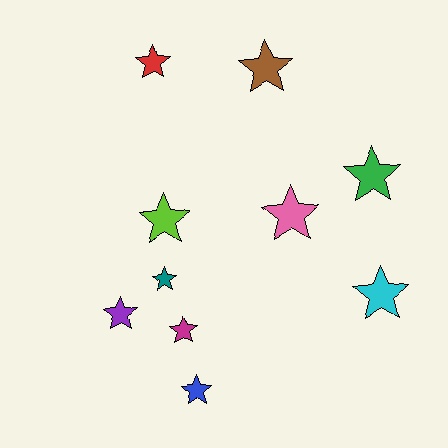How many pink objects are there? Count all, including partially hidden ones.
There is 1 pink object.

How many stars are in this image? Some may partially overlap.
There are 10 stars.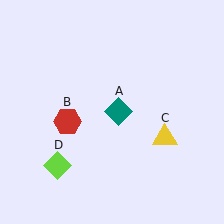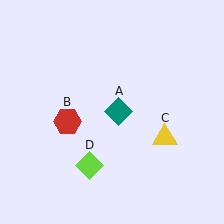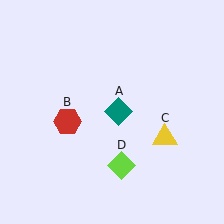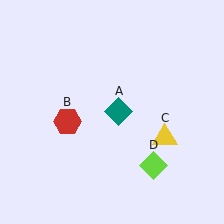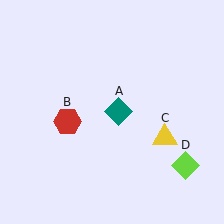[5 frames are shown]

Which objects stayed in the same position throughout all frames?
Teal diamond (object A) and red hexagon (object B) and yellow triangle (object C) remained stationary.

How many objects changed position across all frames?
1 object changed position: lime diamond (object D).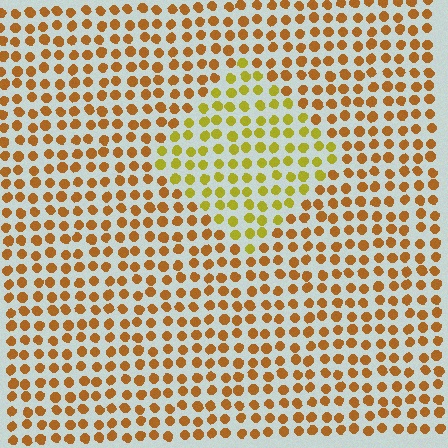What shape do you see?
I see a diamond.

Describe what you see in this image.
The image is filled with small brown elements in a uniform arrangement. A diamond-shaped region is visible where the elements are tinted to a slightly different hue, forming a subtle color boundary.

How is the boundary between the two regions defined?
The boundary is defined purely by a slight shift in hue (about 32 degrees). Spacing, size, and orientation are identical on both sides.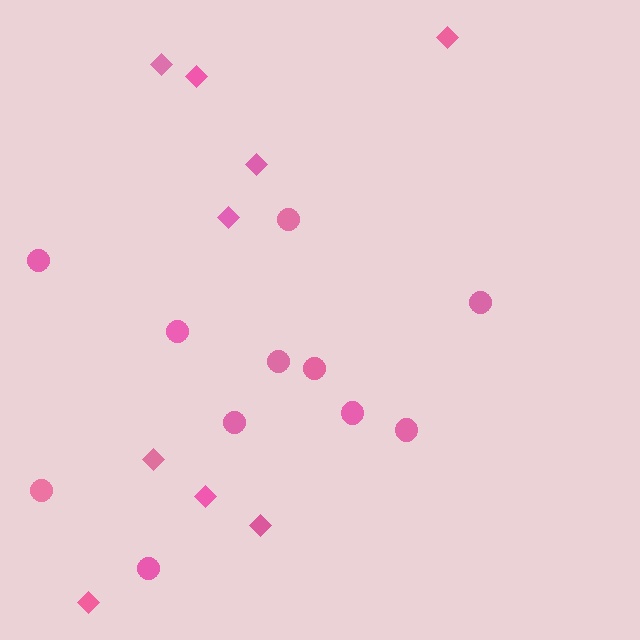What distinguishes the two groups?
There are 2 groups: one group of circles (11) and one group of diamonds (9).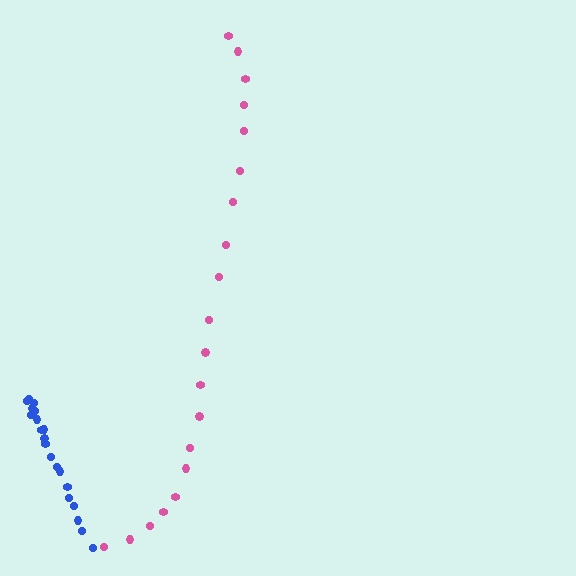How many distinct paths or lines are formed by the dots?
There are 2 distinct paths.